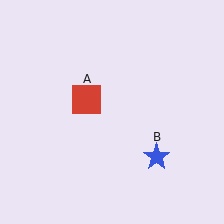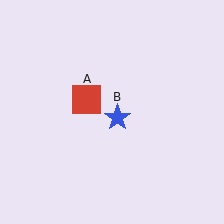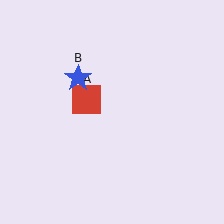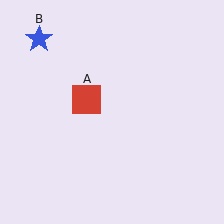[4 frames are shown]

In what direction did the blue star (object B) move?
The blue star (object B) moved up and to the left.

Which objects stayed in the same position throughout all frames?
Red square (object A) remained stationary.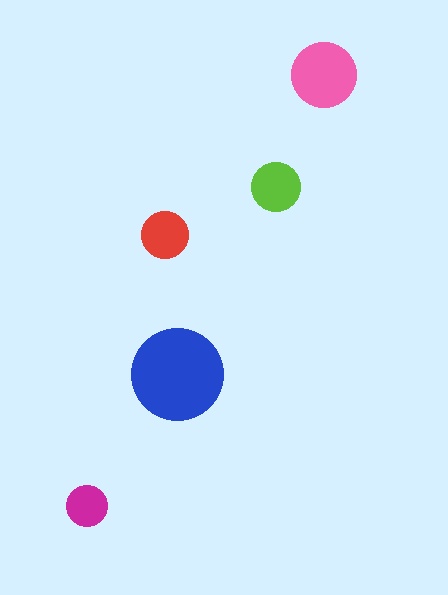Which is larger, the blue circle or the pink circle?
The blue one.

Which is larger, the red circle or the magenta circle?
The red one.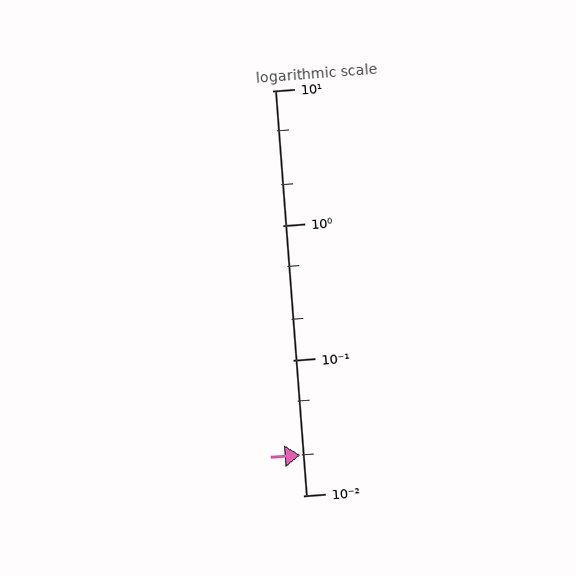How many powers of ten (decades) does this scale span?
The scale spans 3 decades, from 0.01 to 10.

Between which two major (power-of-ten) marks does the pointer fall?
The pointer is between 0.01 and 0.1.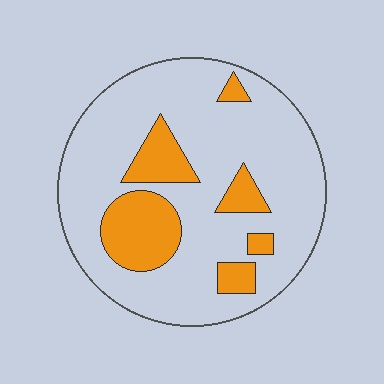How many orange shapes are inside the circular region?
6.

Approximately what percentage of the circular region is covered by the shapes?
Approximately 20%.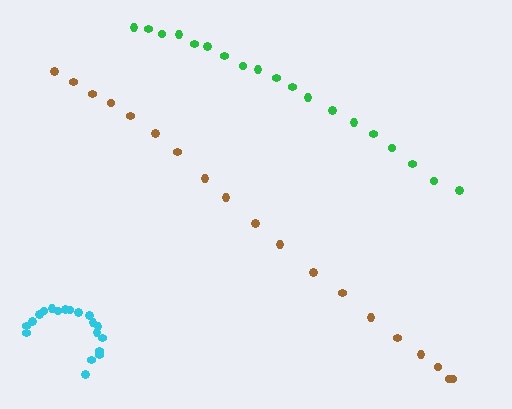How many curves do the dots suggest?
There are 3 distinct paths.